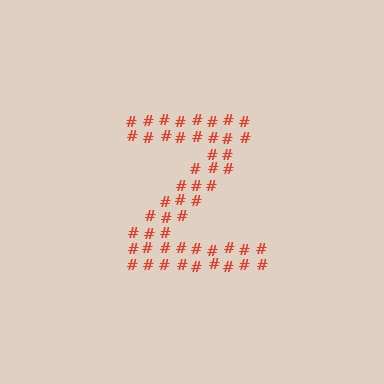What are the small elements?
The small elements are hash symbols.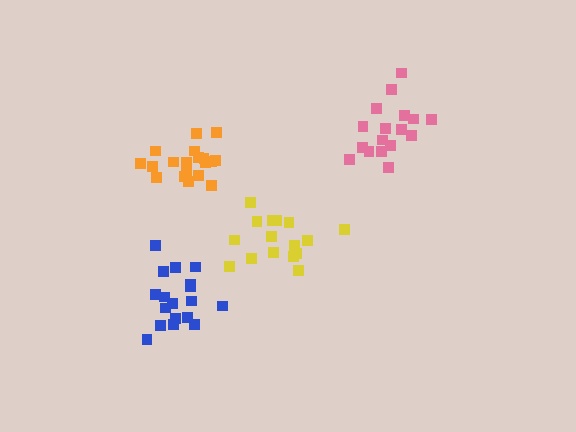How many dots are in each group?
Group 1: 19 dots, Group 2: 18 dots, Group 3: 17 dots, Group 4: 16 dots (70 total).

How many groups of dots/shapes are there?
There are 4 groups.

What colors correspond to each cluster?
The clusters are colored: orange, blue, pink, yellow.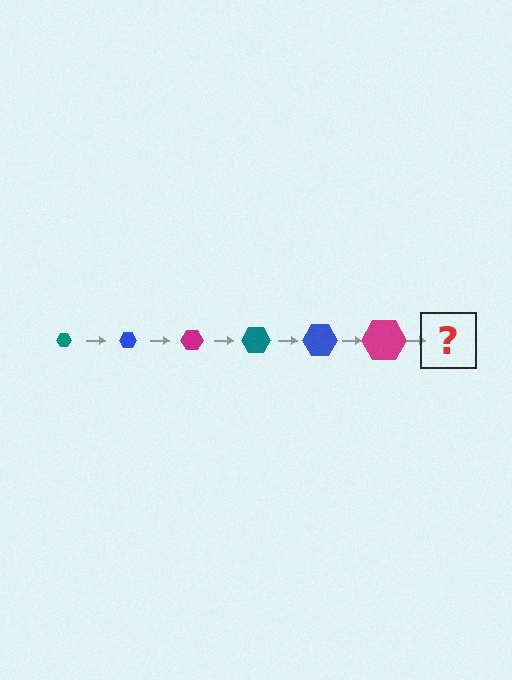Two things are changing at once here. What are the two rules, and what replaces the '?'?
The two rules are that the hexagon grows larger each step and the color cycles through teal, blue, and magenta. The '?' should be a teal hexagon, larger than the previous one.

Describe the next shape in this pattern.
It should be a teal hexagon, larger than the previous one.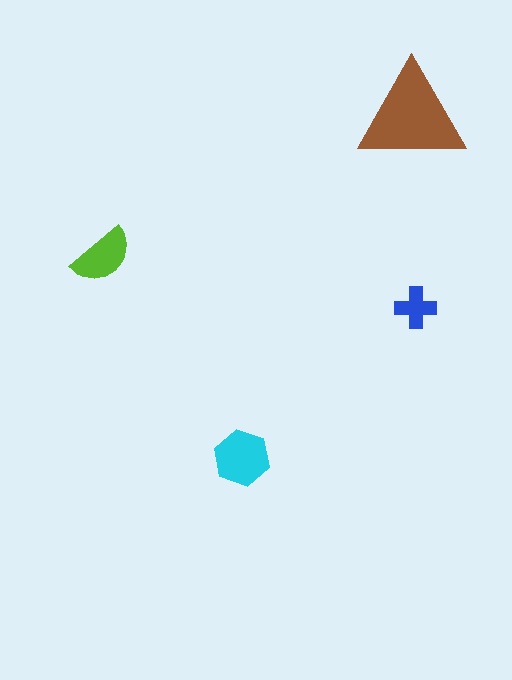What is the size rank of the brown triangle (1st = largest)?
1st.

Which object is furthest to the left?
The lime semicircle is leftmost.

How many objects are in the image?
There are 4 objects in the image.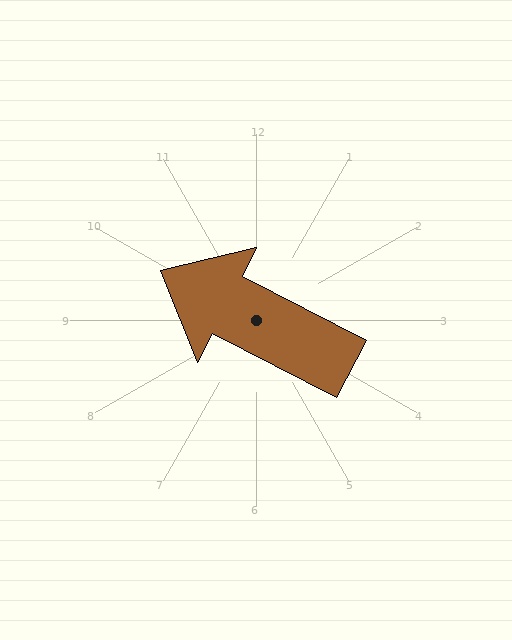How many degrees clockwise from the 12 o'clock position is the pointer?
Approximately 297 degrees.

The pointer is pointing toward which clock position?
Roughly 10 o'clock.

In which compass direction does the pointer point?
Northwest.